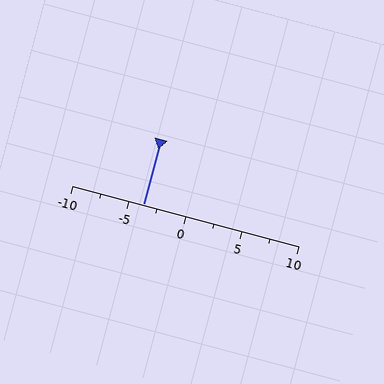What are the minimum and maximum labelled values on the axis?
The axis runs from -10 to 10.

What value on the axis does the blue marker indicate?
The marker indicates approximately -3.8.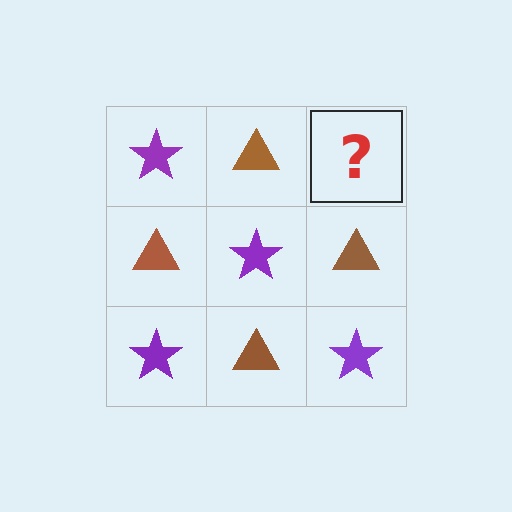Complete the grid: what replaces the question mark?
The question mark should be replaced with a purple star.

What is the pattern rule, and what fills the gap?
The rule is that it alternates purple star and brown triangle in a checkerboard pattern. The gap should be filled with a purple star.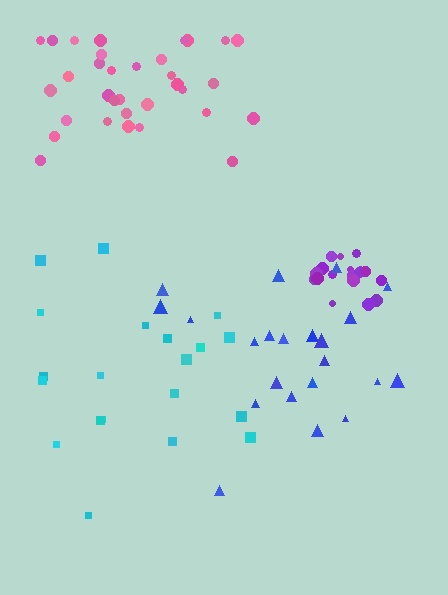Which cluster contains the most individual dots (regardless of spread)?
Pink (33).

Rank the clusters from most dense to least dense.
purple, pink, blue, cyan.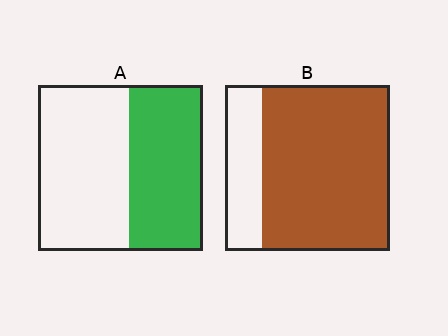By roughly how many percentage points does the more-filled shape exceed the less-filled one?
By roughly 35 percentage points (B over A).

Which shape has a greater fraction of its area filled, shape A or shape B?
Shape B.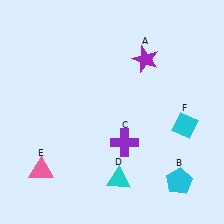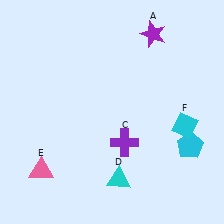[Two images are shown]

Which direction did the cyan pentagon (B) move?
The cyan pentagon (B) moved up.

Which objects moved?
The objects that moved are: the purple star (A), the cyan pentagon (B).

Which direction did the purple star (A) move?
The purple star (A) moved up.